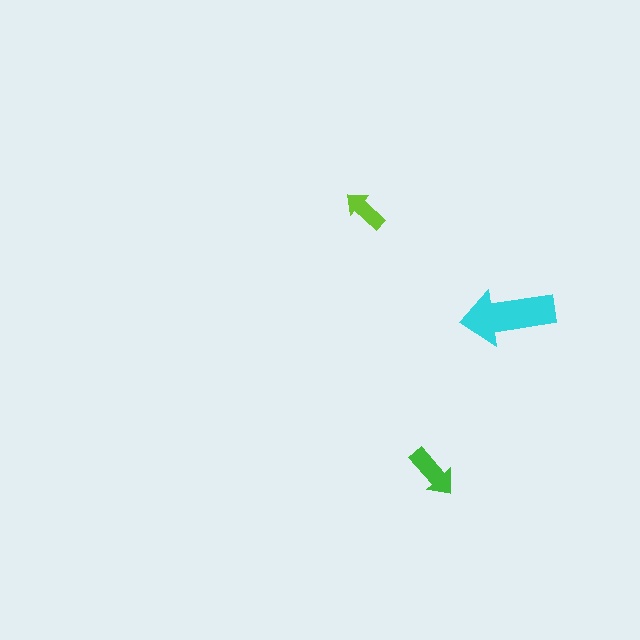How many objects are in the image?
There are 3 objects in the image.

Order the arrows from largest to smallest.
the cyan one, the green one, the lime one.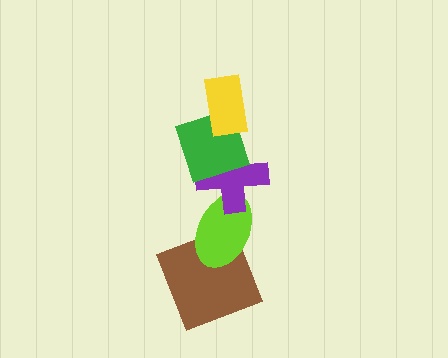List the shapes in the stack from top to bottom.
From top to bottom: the yellow rectangle, the green square, the purple cross, the lime ellipse, the brown square.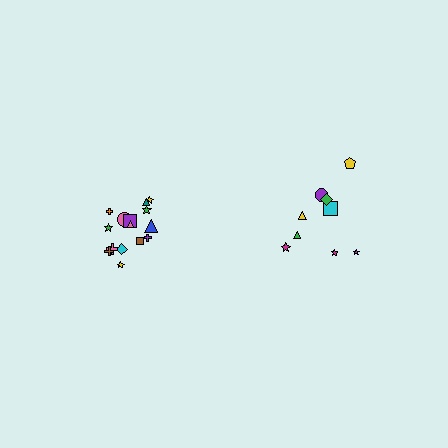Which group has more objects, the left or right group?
The left group.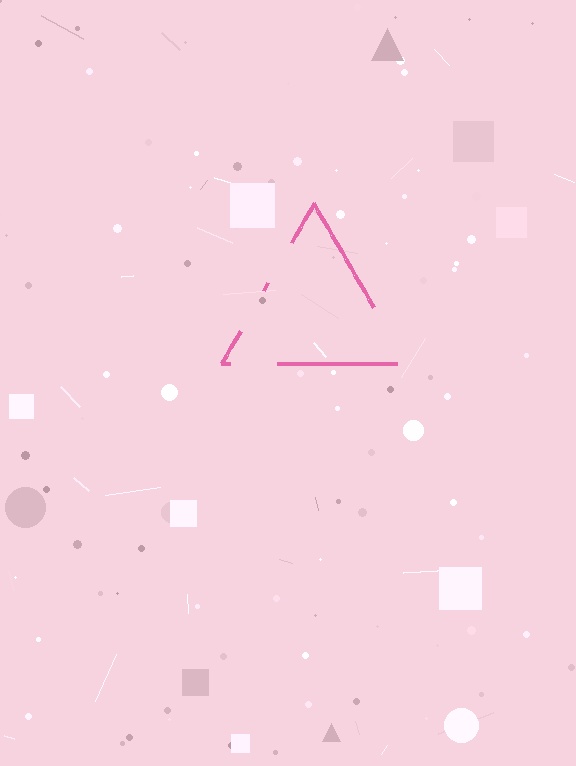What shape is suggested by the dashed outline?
The dashed outline suggests a triangle.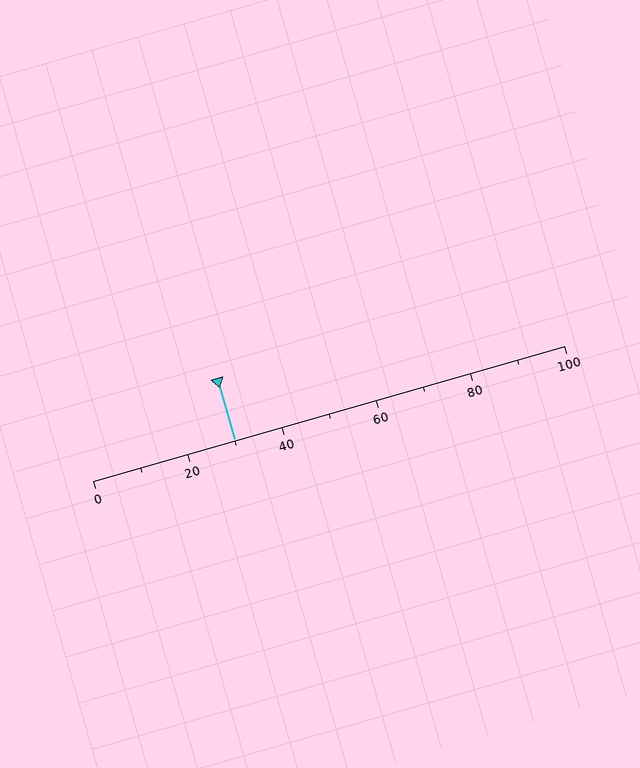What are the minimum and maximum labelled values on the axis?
The axis runs from 0 to 100.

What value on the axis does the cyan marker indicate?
The marker indicates approximately 30.